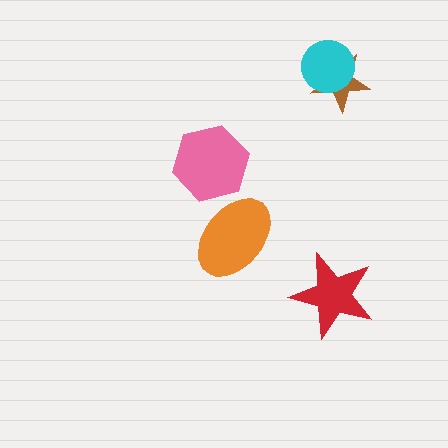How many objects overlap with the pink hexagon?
0 objects overlap with the pink hexagon.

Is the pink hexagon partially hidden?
No, no other shape covers it.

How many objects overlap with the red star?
0 objects overlap with the red star.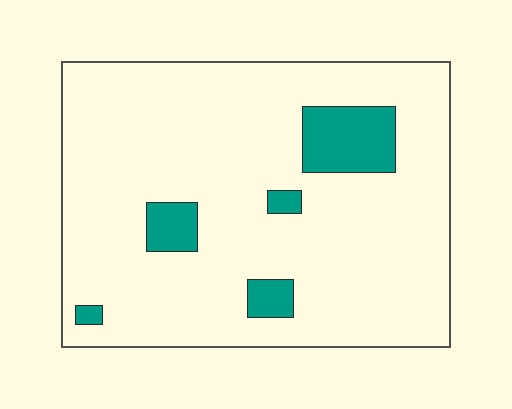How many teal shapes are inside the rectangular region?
5.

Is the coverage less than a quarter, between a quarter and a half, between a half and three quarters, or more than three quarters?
Less than a quarter.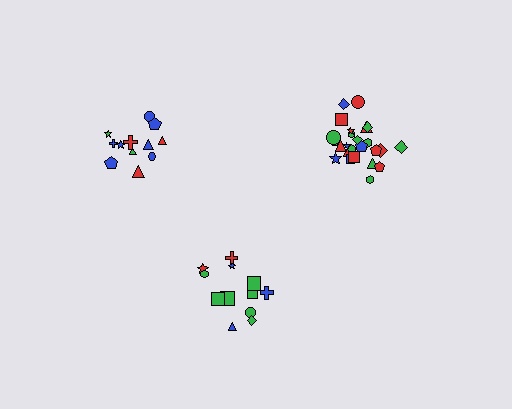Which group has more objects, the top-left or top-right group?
The top-right group.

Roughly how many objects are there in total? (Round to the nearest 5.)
Roughly 50 objects in total.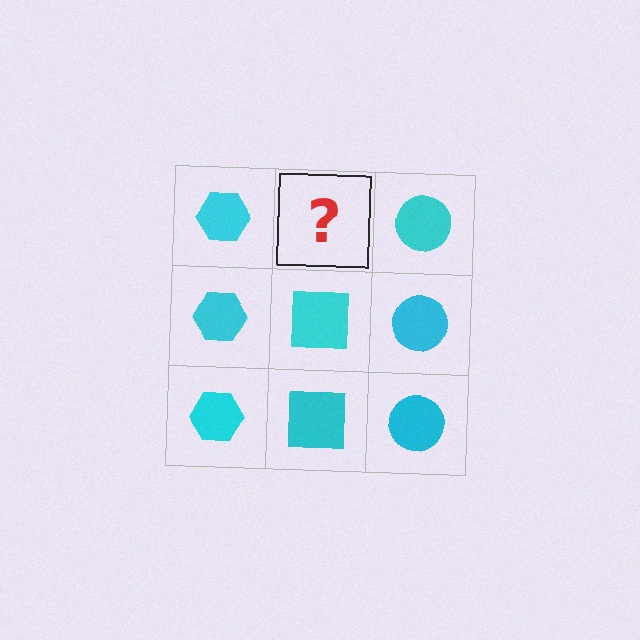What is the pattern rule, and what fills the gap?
The rule is that each column has a consistent shape. The gap should be filled with a cyan square.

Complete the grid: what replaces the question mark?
The question mark should be replaced with a cyan square.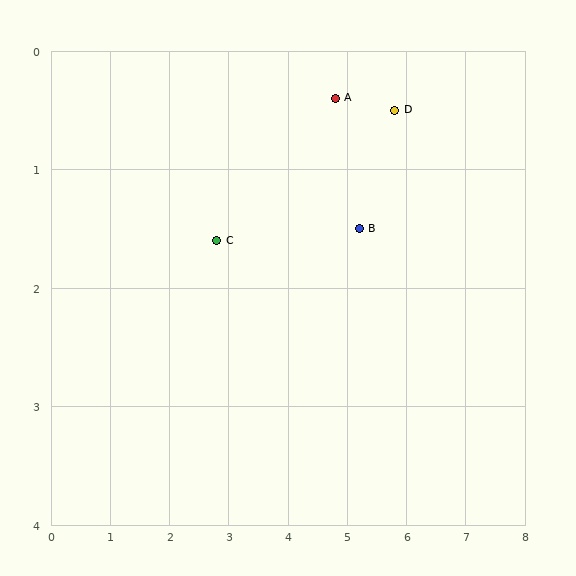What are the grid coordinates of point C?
Point C is at approximately (2.8, 1.6).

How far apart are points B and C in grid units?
Points B and C are about 2.4 grid units apart.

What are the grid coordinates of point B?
Point B is at approximately (5.2, 1.5).